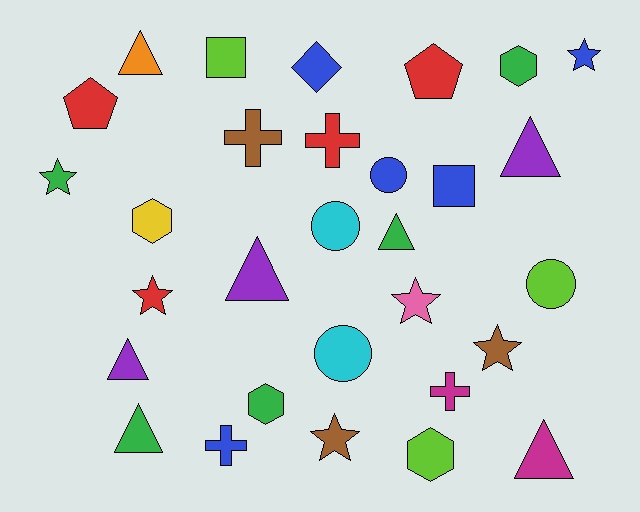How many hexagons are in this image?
There are 4 hexagons.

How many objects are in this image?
There are 30 objects.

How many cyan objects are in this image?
There are 2 cyan objects.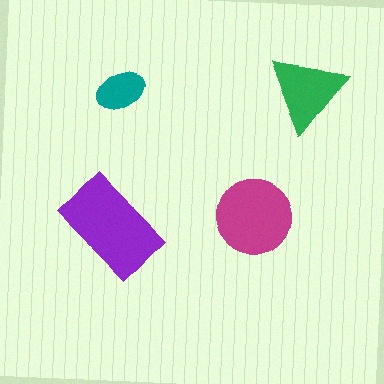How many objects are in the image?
There are 4 objects in the image.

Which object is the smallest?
The teal ellipse.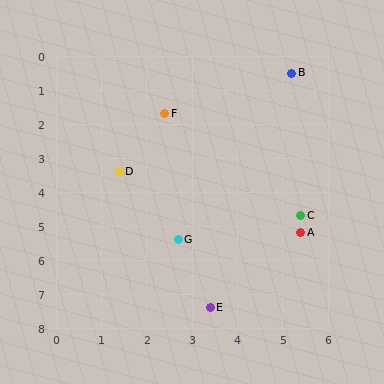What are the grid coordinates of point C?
Point C is at approximately (5.4, 4.7).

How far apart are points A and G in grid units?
Points A and G are about 2.7 grid units apart.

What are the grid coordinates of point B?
Point B is at approximately (5.2, 0.5).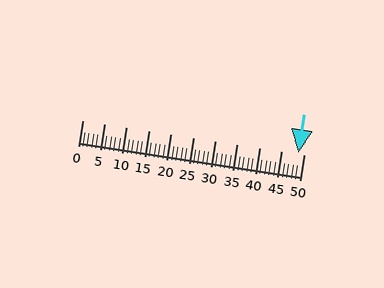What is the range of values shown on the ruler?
The ruler shows values from 0 to 50.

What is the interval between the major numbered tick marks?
The major tick marks are spaced 5 units apart.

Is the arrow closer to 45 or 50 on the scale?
The arrow is closer to 50.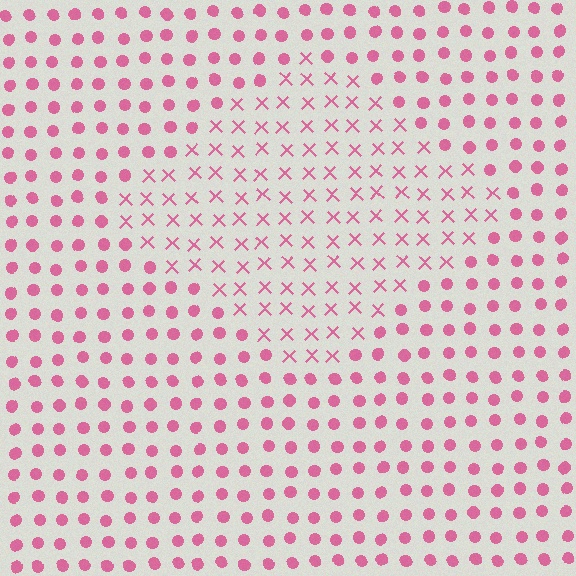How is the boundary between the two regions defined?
The boundary is defined by a change in element shape: X marks inside vs. circles outside. All elements share the same color and spacing.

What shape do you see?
I see a diamond.